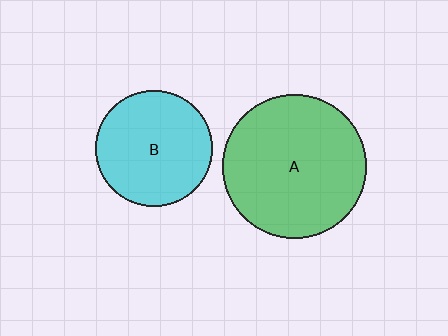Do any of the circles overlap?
No, none of the circles overlap.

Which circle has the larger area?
Circle A (green).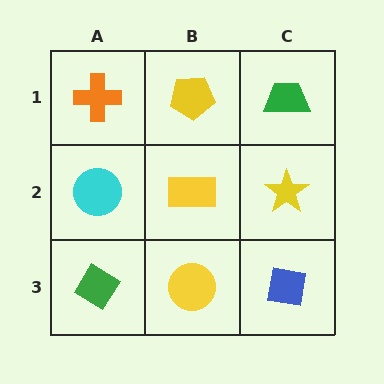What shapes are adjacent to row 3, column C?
A yellow star (row 2, column C), a yellow circle (row 3, column B).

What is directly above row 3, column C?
A yellow star.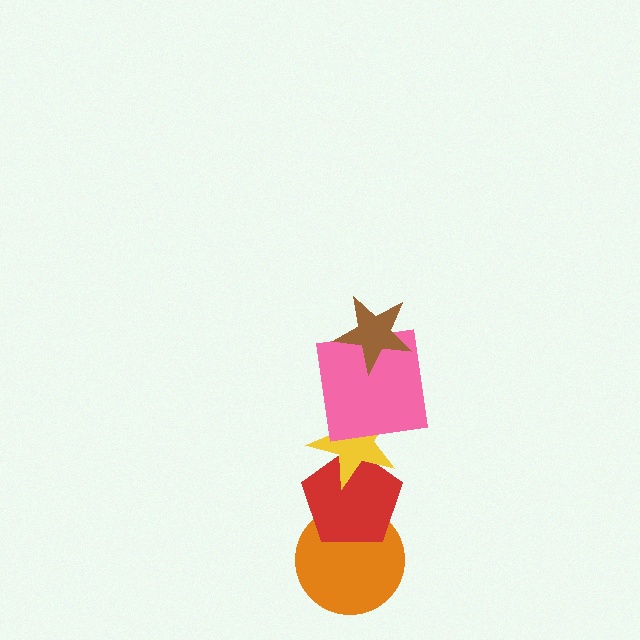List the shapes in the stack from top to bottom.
From top to bottom: the brown star, the pink square, the yellow star, the red pentagon, the orange circle.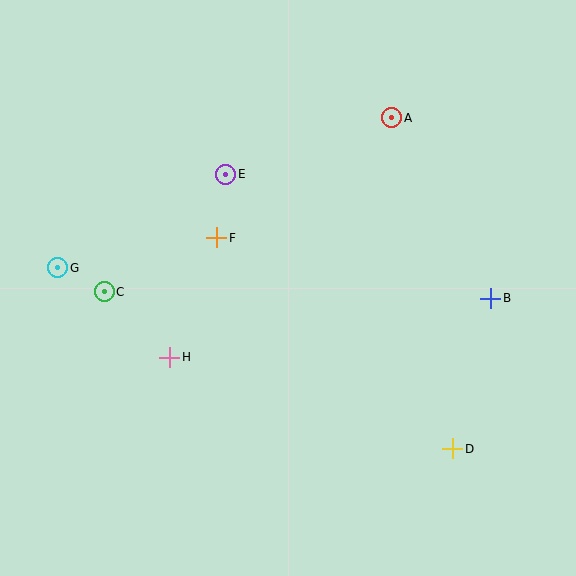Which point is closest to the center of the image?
Point F at (217, 238) is closest to the center.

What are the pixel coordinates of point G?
Point G is at (58, 268).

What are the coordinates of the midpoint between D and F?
The midpoint between D and F is at (335, 343).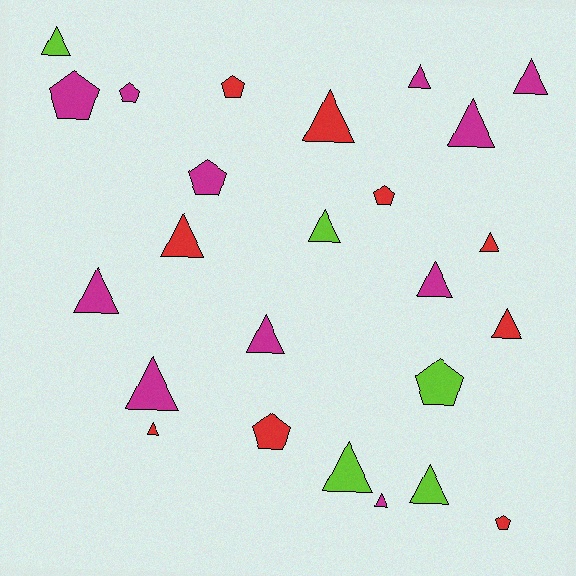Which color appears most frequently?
Magenta, with 11 objects.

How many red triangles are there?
There are 5 red triangles.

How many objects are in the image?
There are 25 objects.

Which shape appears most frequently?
Triangle, with 17 objects.